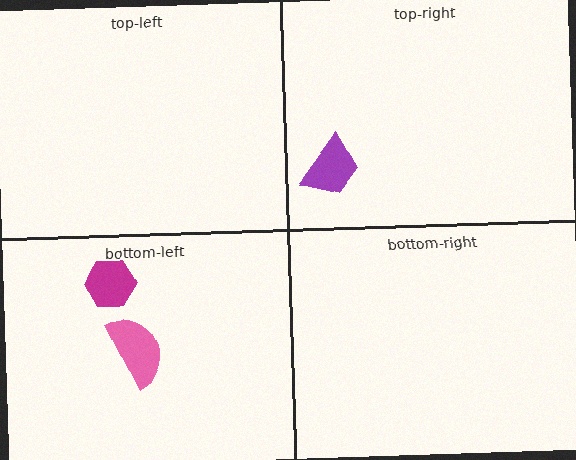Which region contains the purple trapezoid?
The top-right region.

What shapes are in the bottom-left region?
The pink semicircle, the magenta hexagon.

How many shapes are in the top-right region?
1.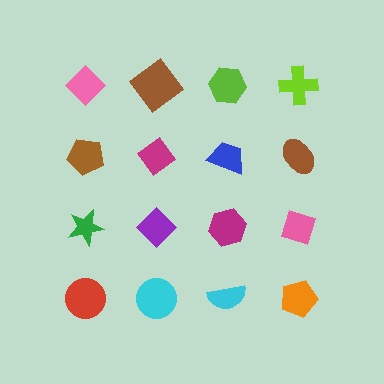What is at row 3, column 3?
A magenta hexagon.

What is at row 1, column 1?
A pink diamond.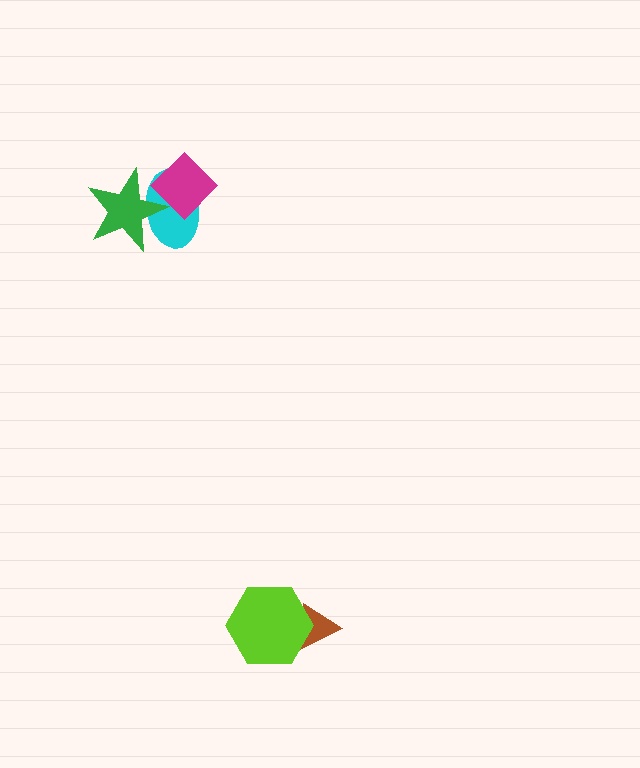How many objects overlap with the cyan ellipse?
2 objects overlap with the cyan ellipse.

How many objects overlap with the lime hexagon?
1 object overlaps with the lime hexagon.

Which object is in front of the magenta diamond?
The green star is in front of the magenta diamond.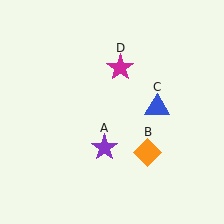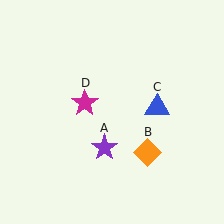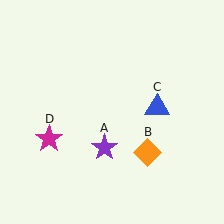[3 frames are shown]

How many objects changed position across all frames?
1 object changed position: magenta star (object D).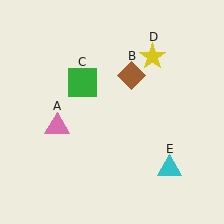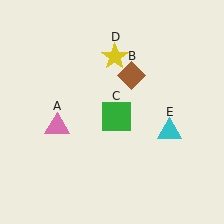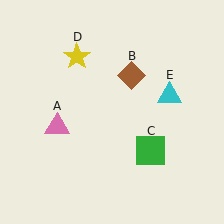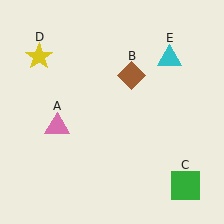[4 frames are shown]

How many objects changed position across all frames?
3 objects changed position: green square (object C), yellow star (object D), cyan triangle (object E).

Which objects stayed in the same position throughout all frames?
Pink triangle (object A) and brown diamond (object B) remained stationary.